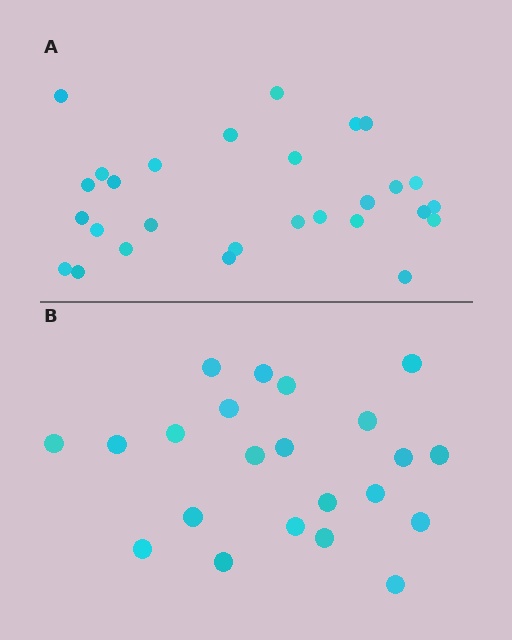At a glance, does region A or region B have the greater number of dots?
Region A (the top region) has more dots.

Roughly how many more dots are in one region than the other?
Region A has about 6 more dots than region B.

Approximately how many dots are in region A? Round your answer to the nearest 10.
About 30 dots. (The exact count is 28, which rounds to 30.)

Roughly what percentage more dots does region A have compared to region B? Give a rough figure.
About 25% more.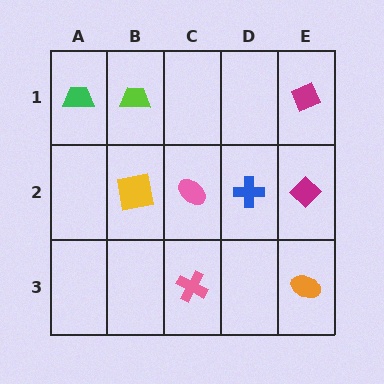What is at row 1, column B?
A lime trapezoid.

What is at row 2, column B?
A yellow square.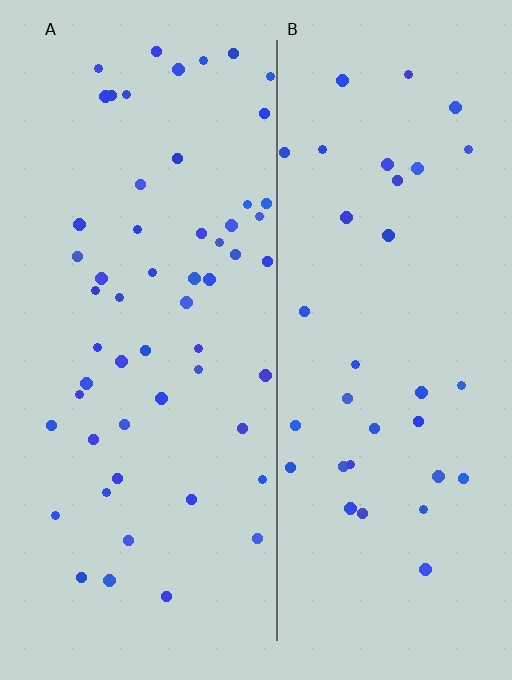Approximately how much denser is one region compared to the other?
Approximately 1.6× — region A over region B.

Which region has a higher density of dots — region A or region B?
A (the left).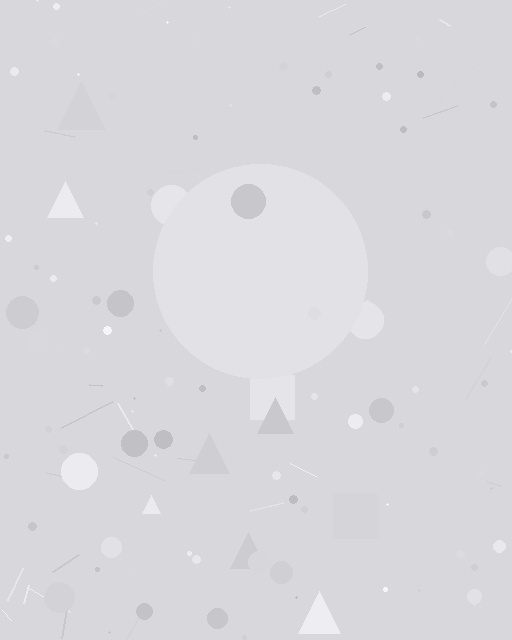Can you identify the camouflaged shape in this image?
The camouflaged shape is a circle.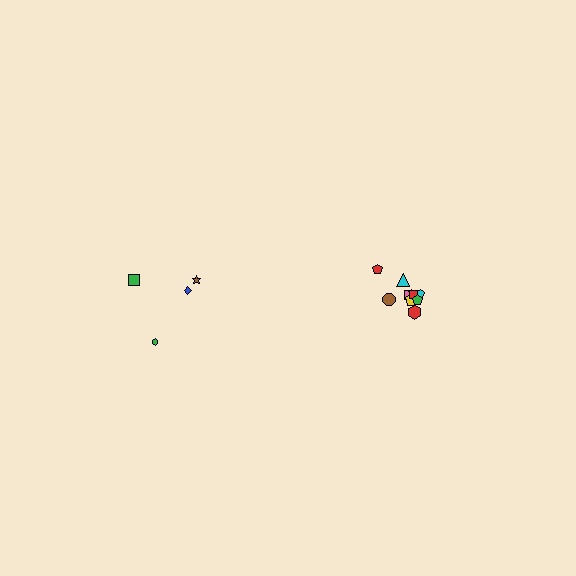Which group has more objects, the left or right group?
The right group.